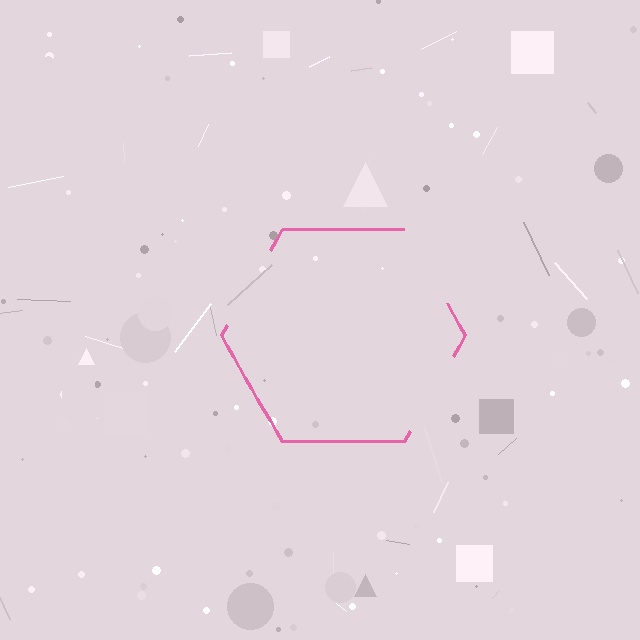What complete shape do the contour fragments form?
The contour fragments form a hexagon.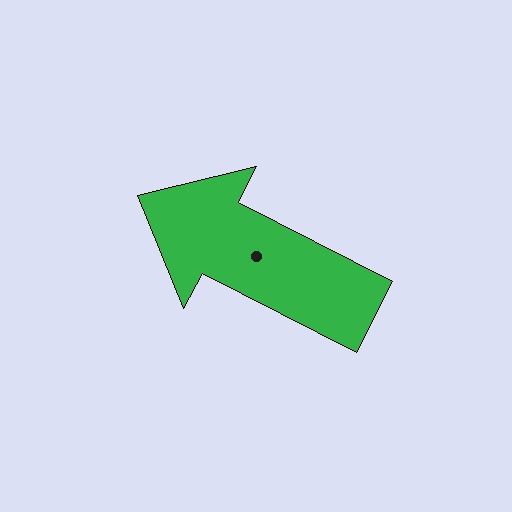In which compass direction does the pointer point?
Northwest.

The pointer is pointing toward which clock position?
Roughly 10 o'clock.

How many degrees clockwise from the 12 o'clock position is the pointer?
Approximately 297 degrees.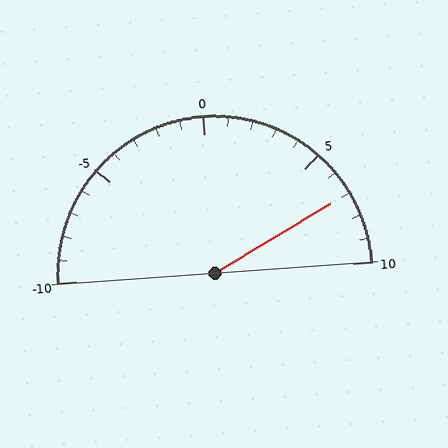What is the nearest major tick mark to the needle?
The nearest major tick mark is 5.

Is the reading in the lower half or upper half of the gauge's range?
The reading is in the upper half of the range (-10 to 10).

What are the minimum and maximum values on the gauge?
The gauge ranges from -10 to 10.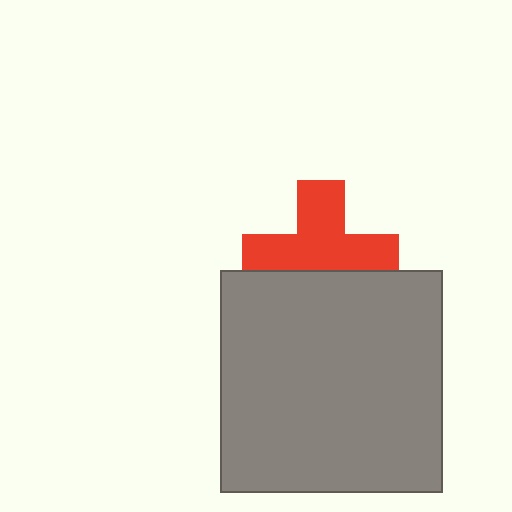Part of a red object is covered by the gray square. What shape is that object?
It is a cross.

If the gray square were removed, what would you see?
You would see the complete red cross.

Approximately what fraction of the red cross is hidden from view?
Roughly 35% of the red cross is hidden behind the gray square.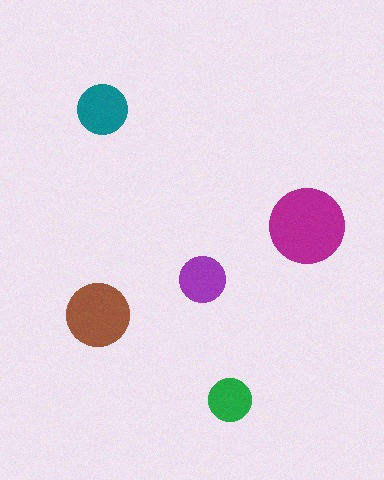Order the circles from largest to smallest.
the magenta one, the brown one, the teal one, the purple one, the green one.